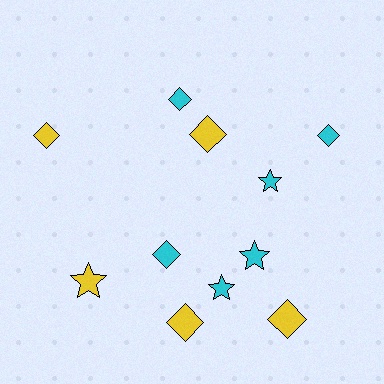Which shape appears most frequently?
Diamond, with 7 objects.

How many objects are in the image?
There are 11 objects.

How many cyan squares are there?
There are no cyan squares.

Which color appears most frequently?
Cyan, with 6 objects.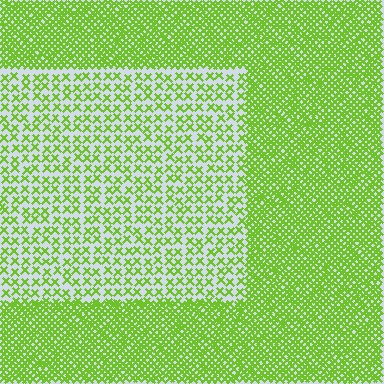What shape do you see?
I see a rectangle.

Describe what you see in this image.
The image contains small lime elements arranged at two different densities. A rectangle-shaped region is visible where the elements are less densely packed than the surrounding area.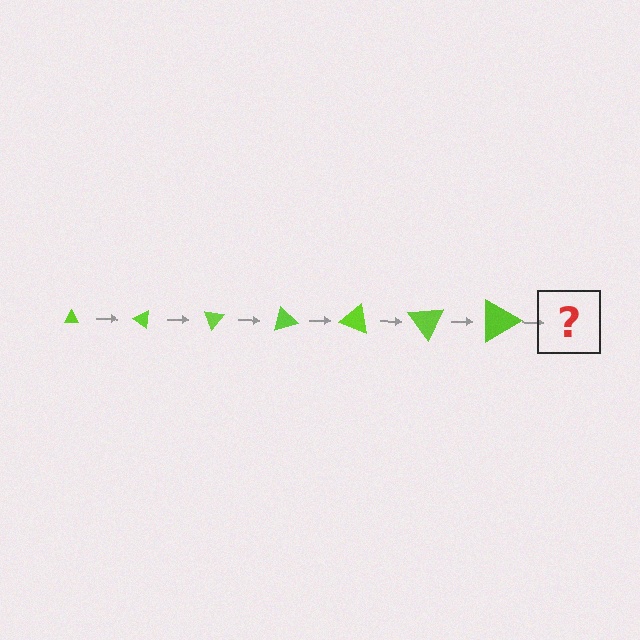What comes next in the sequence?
The next element should be a triangle, larger than the previous one and rotated 245 degrees from the start.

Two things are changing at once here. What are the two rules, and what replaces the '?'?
The two rules are that the triangle grows larger each step and it rotates 35 degrees each step. The '?' should be a triangle, larger than the previous one and rotated 245 degrees from the start.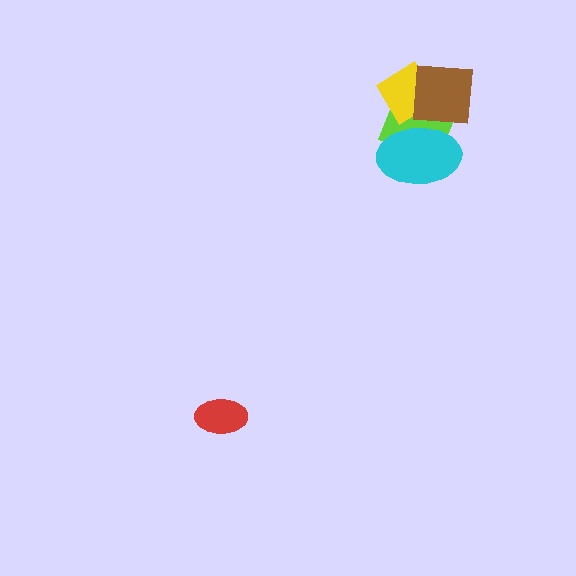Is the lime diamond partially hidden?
Yes, it is partially covered by another shape.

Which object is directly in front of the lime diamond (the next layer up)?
The yellow diamond is directly in front of the lime diamond.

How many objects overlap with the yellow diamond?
3 objects overlap with the yellow diamond.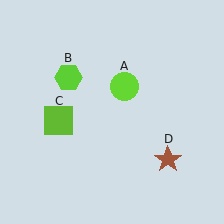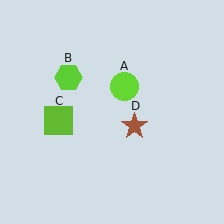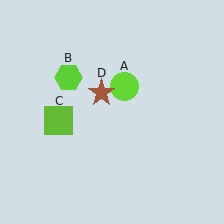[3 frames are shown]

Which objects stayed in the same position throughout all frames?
Lime circle (object A) and lime hexagon (object B) and lime square (object C) remained stationary.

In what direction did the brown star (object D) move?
The brown star (object D) moved up and to the left.